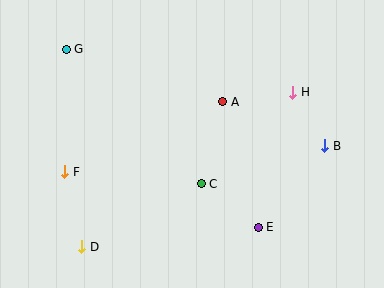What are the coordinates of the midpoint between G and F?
The midpoint between G and F is at (65, 110).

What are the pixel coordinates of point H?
Point H is at (293, 92).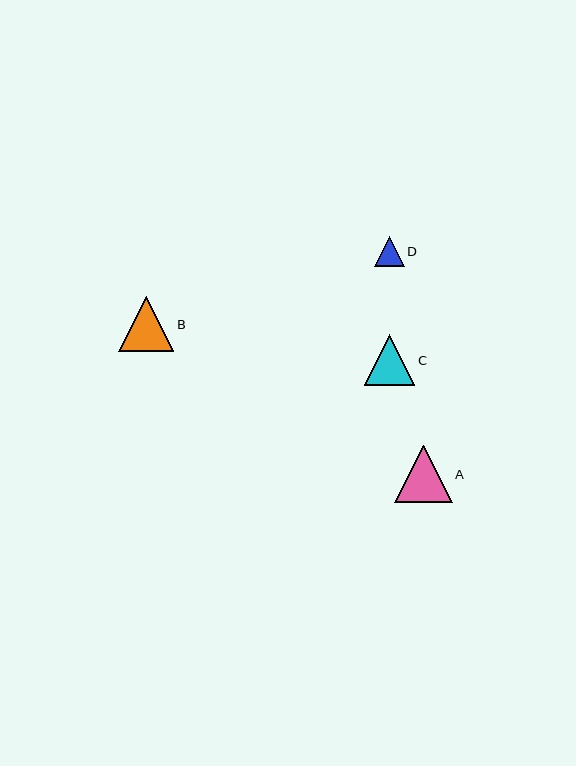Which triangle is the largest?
Triangle A is the largest with a size of approximately 58 pixels.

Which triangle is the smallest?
Triangle D is the smallest with a size of approximately 29 pixels.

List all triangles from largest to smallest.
From largest to smallest: A, B, C, D.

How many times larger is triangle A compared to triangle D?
Triangle A is approximately 2.0 times the size of triangle D.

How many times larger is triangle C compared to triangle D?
Triangle C is approximately 1.7 times the size of triangle D.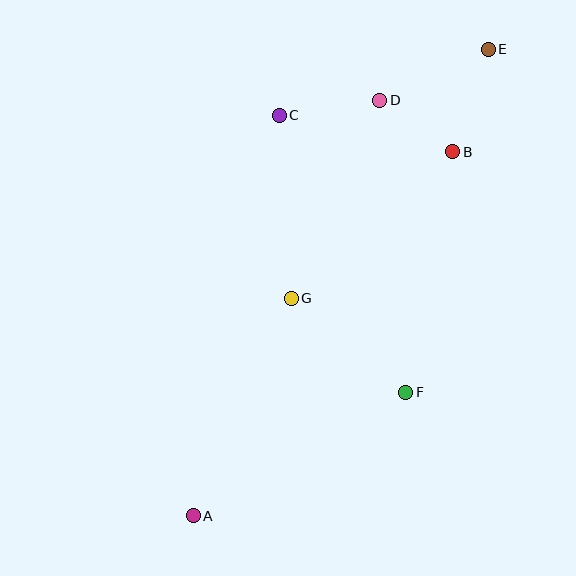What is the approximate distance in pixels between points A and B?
The distance between A and B is approximately 446 pixels.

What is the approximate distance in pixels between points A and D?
The distance between A and D is approximately 455 pixels.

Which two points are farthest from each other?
Points A and E are farthest from each other.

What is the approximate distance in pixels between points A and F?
The distance between A and F is approximately 246 pixels.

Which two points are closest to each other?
Points B and D are closest to each other.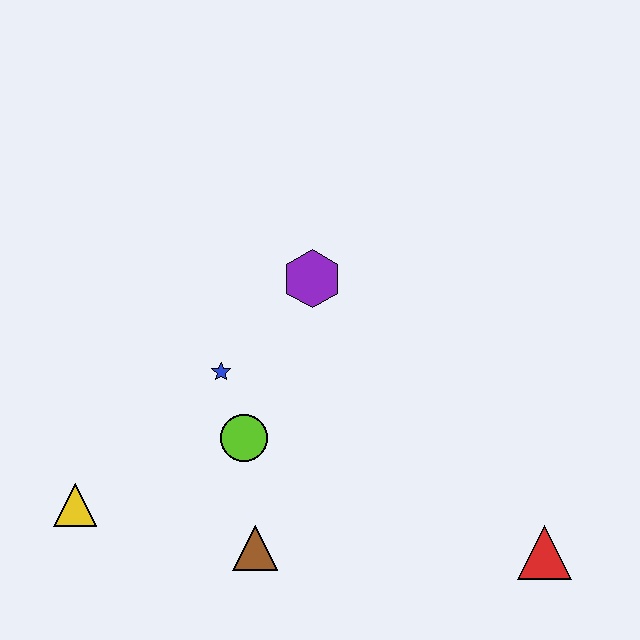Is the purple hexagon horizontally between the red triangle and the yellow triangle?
Yes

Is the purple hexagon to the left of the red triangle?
Yes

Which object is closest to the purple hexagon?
The blue star is closest to the purple hexagon.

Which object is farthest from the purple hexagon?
The red triangle is farthest from the purple hexagon.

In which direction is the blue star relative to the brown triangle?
The blue star is above the brown triangle.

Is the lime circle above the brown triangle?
Yes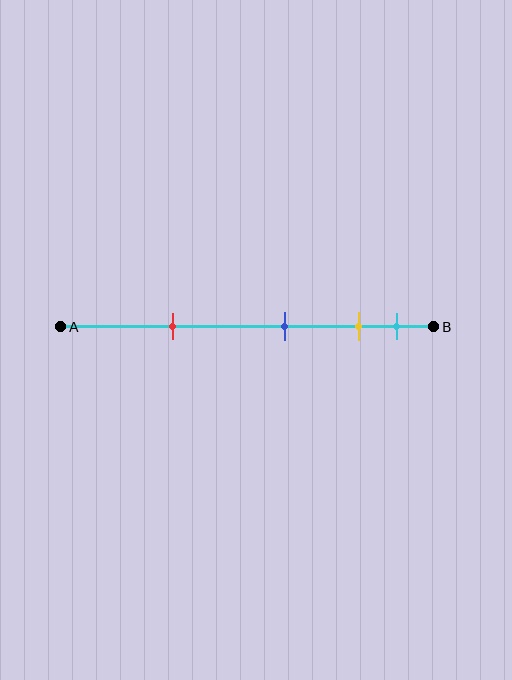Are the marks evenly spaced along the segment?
No, the marks are not evenly spaced.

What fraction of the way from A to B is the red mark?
The red mark is approximately 30% (0.3) of the way from A to B.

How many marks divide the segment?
There are 4 marks dividing the segment.